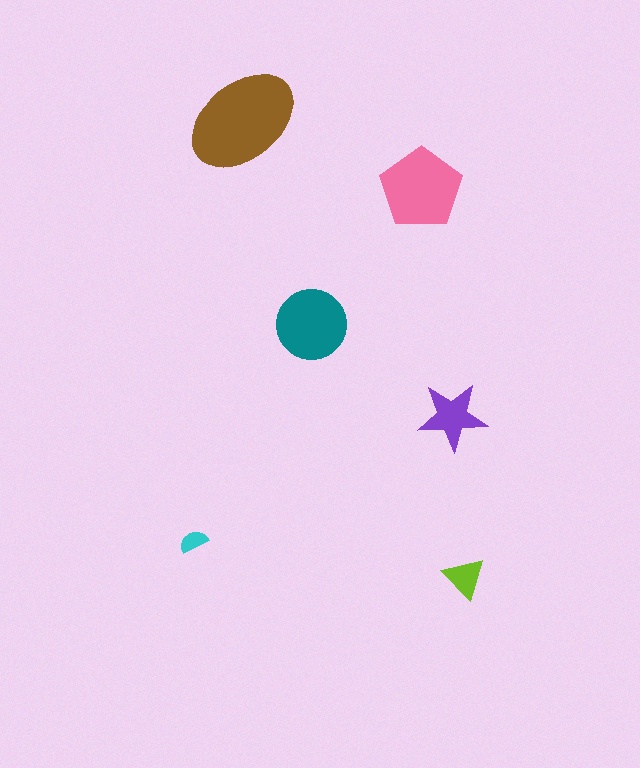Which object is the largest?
The brown ellipse.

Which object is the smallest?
The cyan semicircle.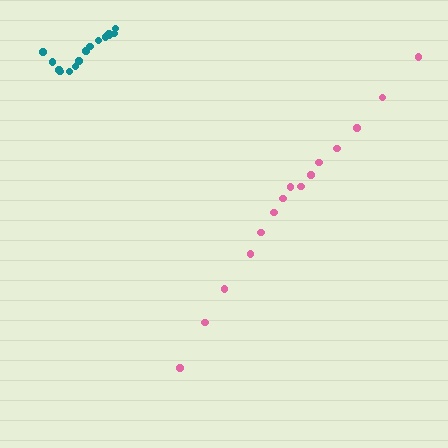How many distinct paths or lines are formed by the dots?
There are 2 distinct paths.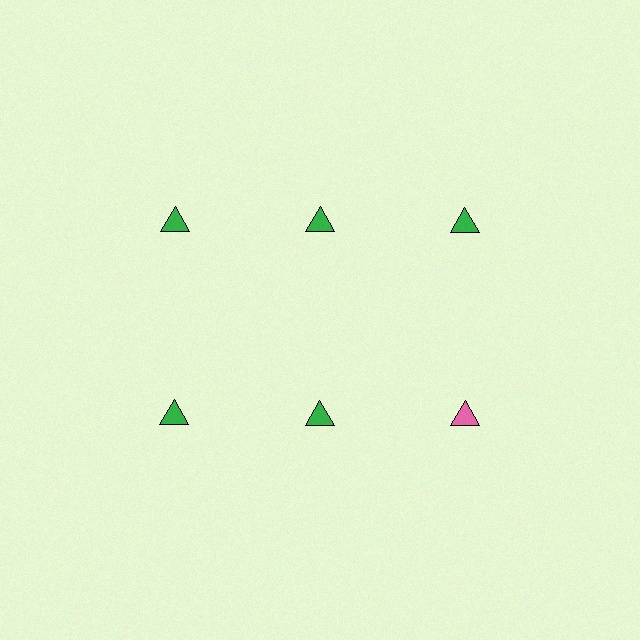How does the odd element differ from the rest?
It has a different color: pink instead of green.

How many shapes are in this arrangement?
There are 6 shapes arranged in a grid pattern.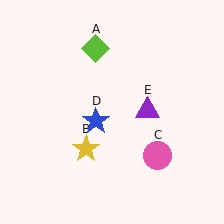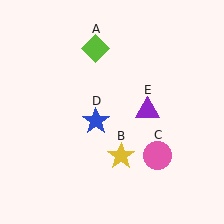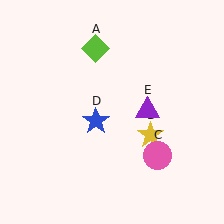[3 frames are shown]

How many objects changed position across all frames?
1 object changed position: yellow star (object B).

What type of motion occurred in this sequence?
The yellow star (object B) rotated counterclockwise around the center of the scene.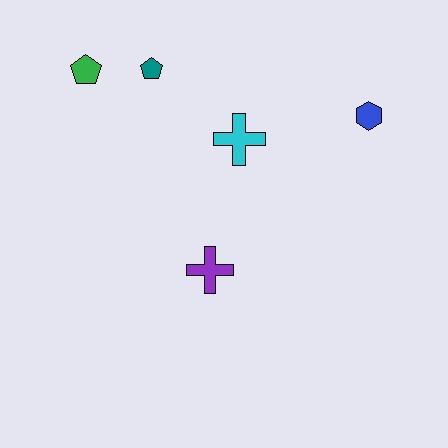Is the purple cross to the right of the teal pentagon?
Yes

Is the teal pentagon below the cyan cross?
No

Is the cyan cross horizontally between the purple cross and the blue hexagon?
Yes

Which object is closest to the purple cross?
The cyan cross is closest to the purple cross.